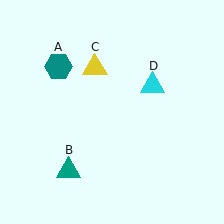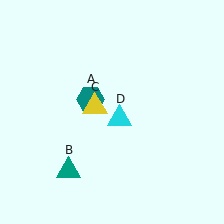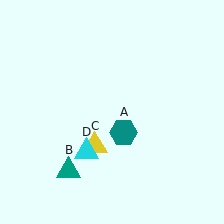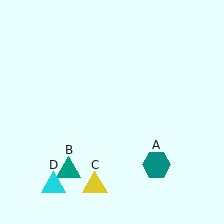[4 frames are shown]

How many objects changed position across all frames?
3 objects changed position: teal hexagon (object A), yellow triangle (object C), cyan triangle (object D).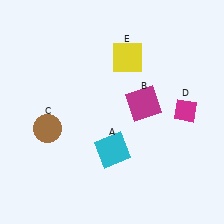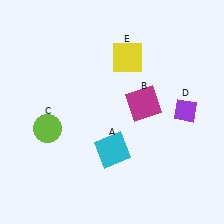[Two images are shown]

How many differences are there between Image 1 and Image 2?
There are 2 differences between the two images.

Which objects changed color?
C changed from brown to lime. D changed from magenta to purple.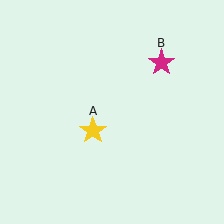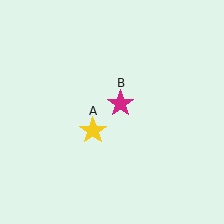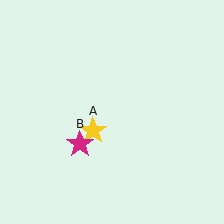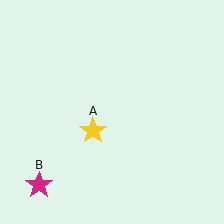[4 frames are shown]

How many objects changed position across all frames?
1 object changed position: magenta star (object B).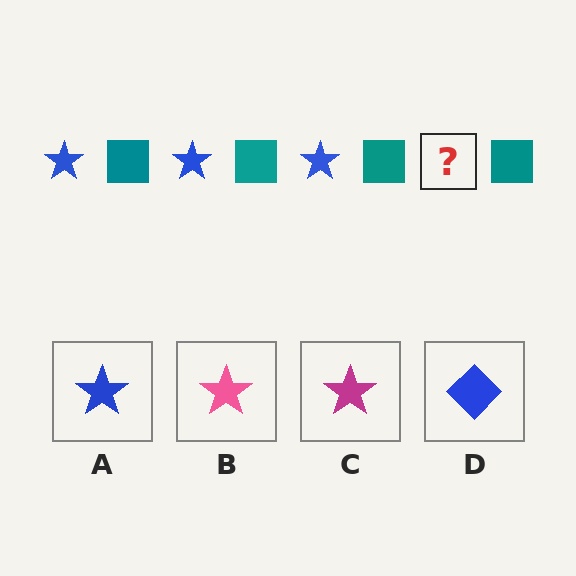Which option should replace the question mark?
Option A.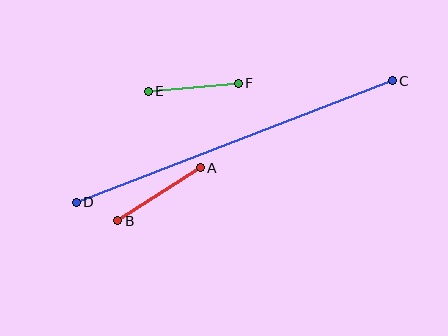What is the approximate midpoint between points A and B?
The midpoint is at approximately (159, 194) pixels.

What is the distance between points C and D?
The distance is approximately 339 pixels.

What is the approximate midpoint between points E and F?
The midpoint is at approximately (193, 87) pixels.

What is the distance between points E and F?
The distance is approximately 90 pixels.